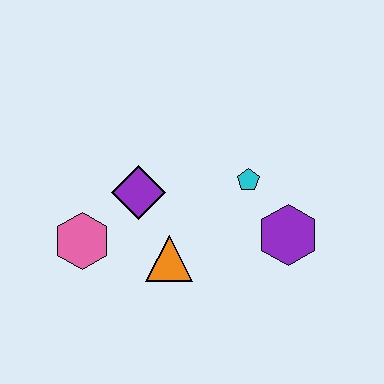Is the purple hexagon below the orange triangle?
No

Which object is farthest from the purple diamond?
The purple hexagon is farthest from the purple diamond.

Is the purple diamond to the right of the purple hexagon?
No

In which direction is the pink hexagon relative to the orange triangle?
The pink hexagon is to the left of the orange triangle.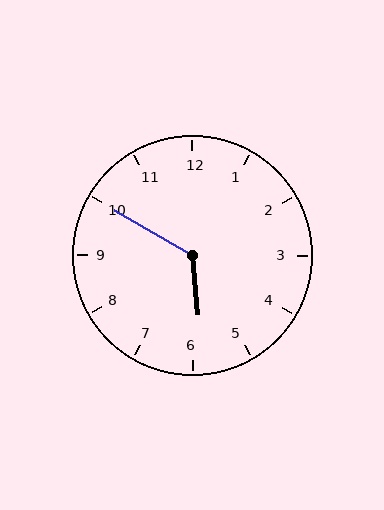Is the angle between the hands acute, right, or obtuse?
It is obtuse.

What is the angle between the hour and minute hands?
Approximately 125 degrees.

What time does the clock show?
5:50.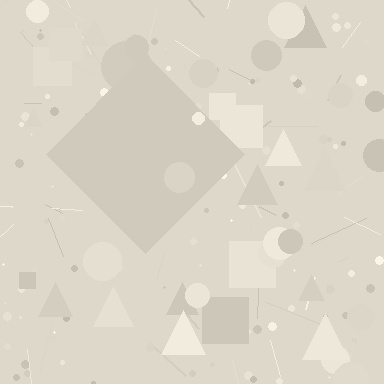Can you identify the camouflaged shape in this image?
The camouflaged shape is a diamond.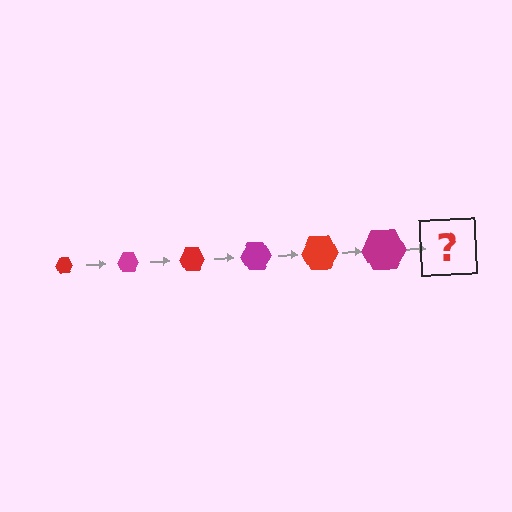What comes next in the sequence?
The next element should be a red hexagon, larger than the previous one.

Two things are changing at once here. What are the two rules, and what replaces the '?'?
The two rules are that the hexagon grows larger each step and the color cycles through red and magenta. The '?' should be a red hexagon, larger than the previous one.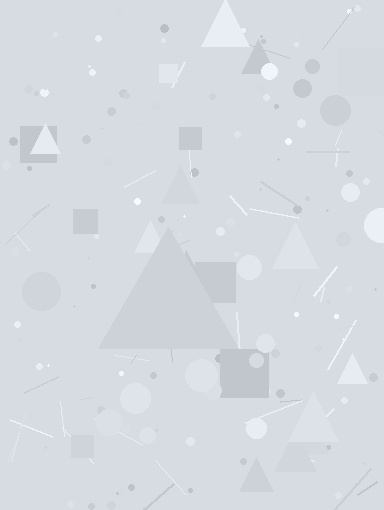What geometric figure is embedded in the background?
A triangle is embedded in the background.